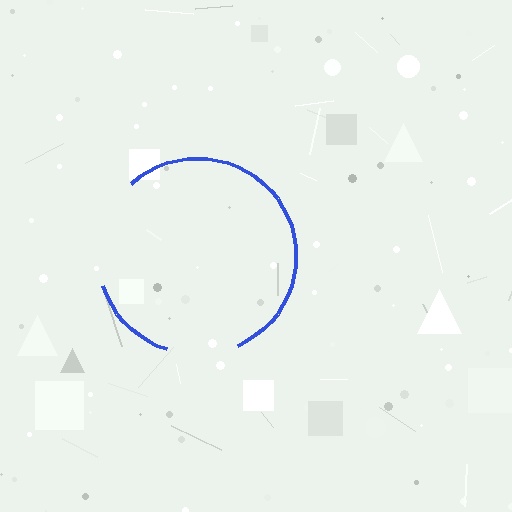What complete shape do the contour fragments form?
The contour fragments form a circle.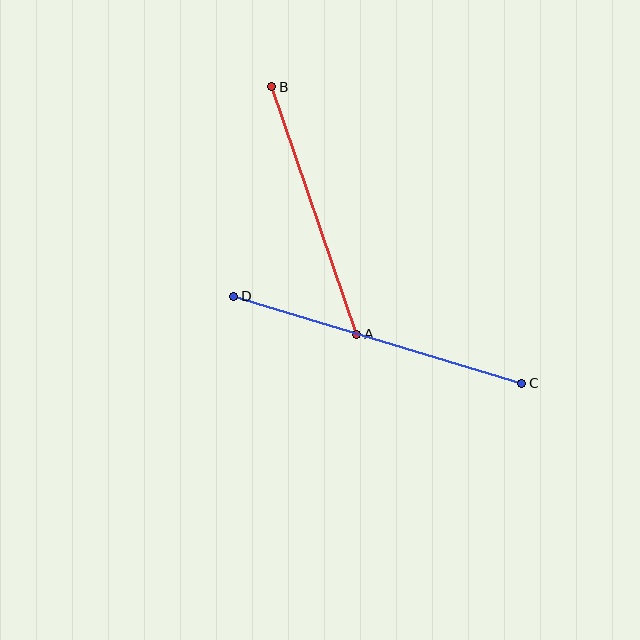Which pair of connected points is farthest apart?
Points C and D are farthest apart.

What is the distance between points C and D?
The distance is approximately 301 pixels.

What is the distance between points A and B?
The distance is approximately 262 pixels.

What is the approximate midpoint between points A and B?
The midpoint is at approximately (314, 211) pixels.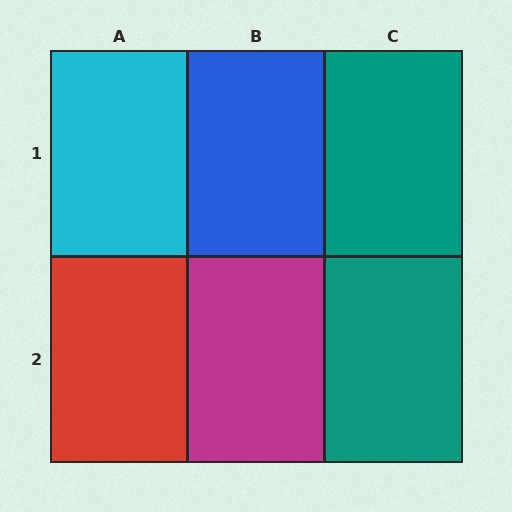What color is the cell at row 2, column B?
Magenta.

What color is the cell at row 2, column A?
Red.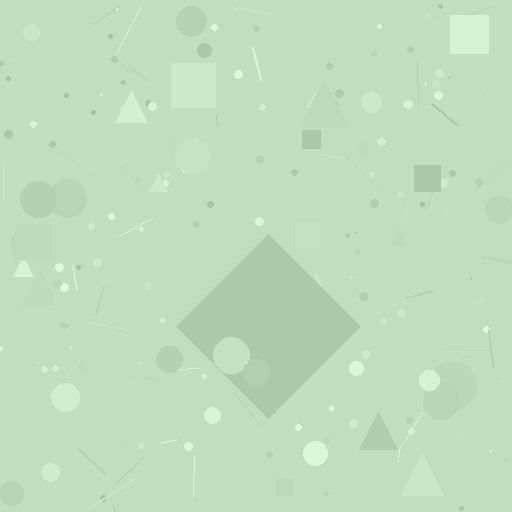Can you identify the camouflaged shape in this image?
The camouflaged shape is a diamond.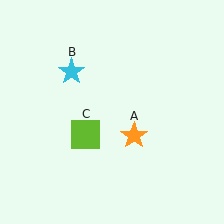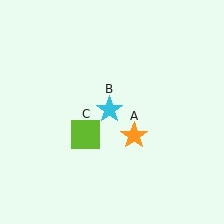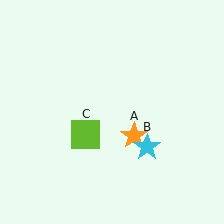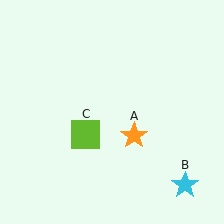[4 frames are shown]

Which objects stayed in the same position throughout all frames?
Orange star (object A) and lime square (object C) remained stationary.